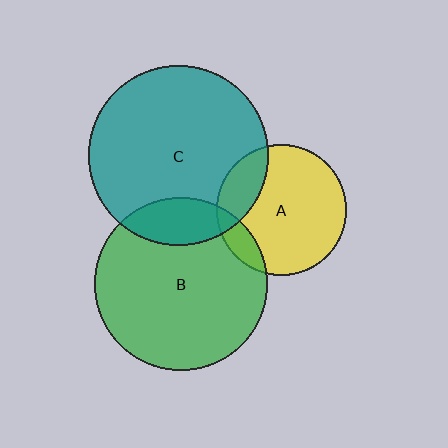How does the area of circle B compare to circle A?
Approximately 1.8 times.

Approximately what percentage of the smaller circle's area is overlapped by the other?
Approximately 10%.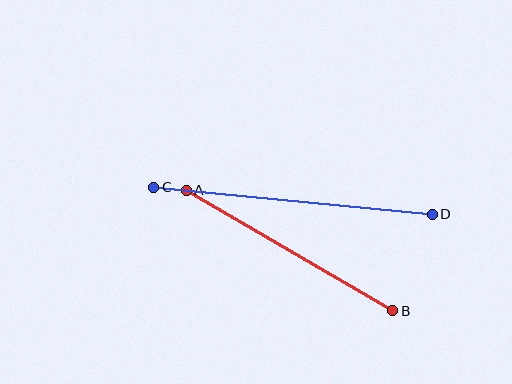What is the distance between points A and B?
The distance is approximately 239 pixels.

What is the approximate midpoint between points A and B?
The midpoint is at approximately (290, 250) pixels.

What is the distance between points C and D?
The distance is approximately 280 pixels.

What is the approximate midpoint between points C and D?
The midpoint is at approximately (293, 201) pixels.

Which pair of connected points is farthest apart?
Points C and D are farthest apart.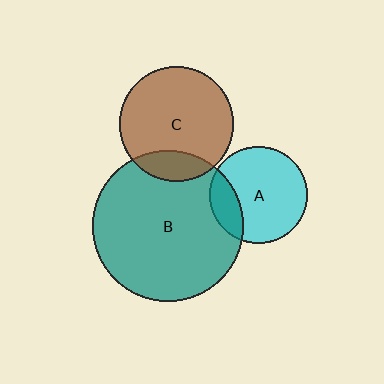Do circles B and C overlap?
Yes.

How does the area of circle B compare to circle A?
Approximately 2.4 times.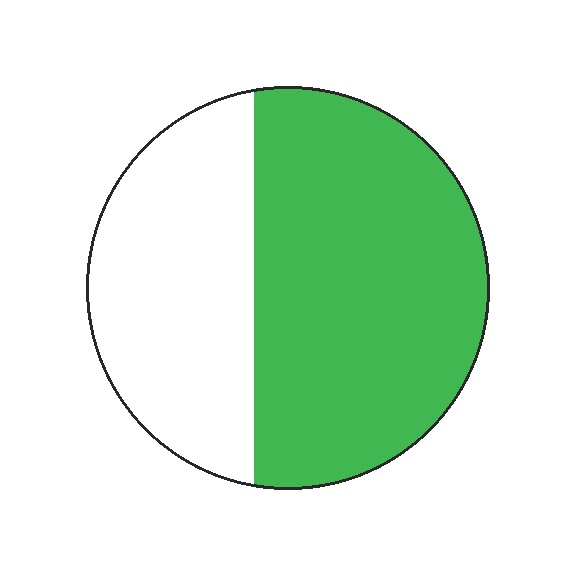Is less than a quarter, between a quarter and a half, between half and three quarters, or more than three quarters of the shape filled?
Between half and three quarters.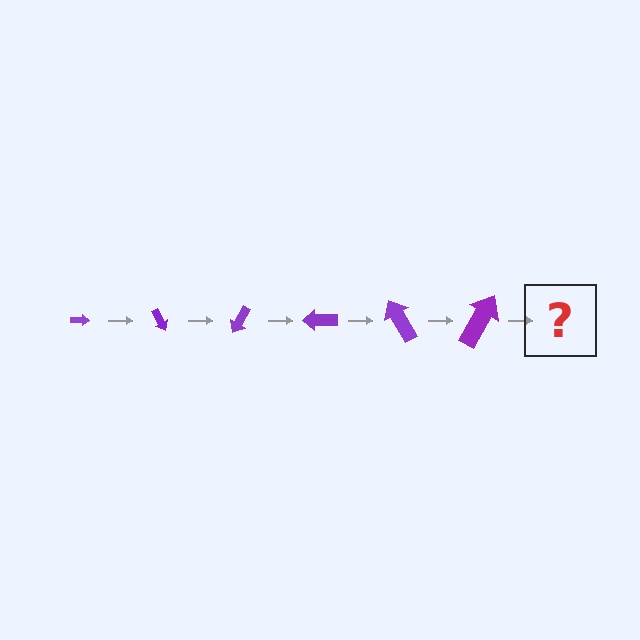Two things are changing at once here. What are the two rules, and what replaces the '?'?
The two rules are that the arrow grows larger each step and it rotates 60 degrees each step. The '?' should be an arrow, larger than the previous one and rotated 360 degrees from the start.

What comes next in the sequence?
The next element should be an arrow, larger than the previous one and rotated 360 degrees from the start.